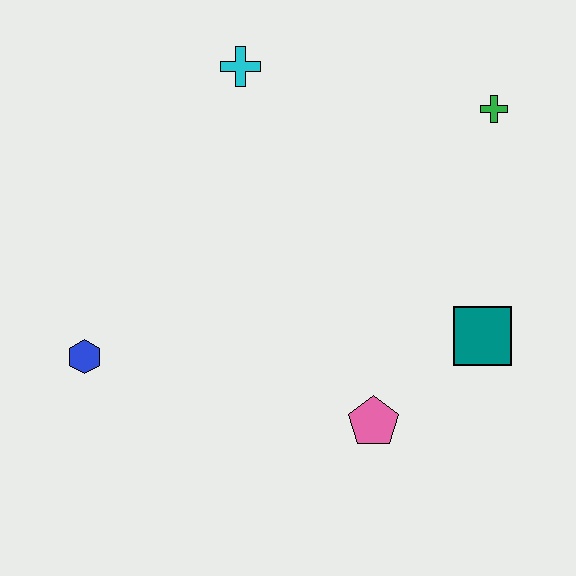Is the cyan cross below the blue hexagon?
No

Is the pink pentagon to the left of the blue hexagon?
No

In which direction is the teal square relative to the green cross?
The teal square is below the green cross.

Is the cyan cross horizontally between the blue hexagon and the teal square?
Yes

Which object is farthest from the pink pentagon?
The cyan cross is farthest from the pink pentagon.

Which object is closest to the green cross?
The teal square is closest to the green cross.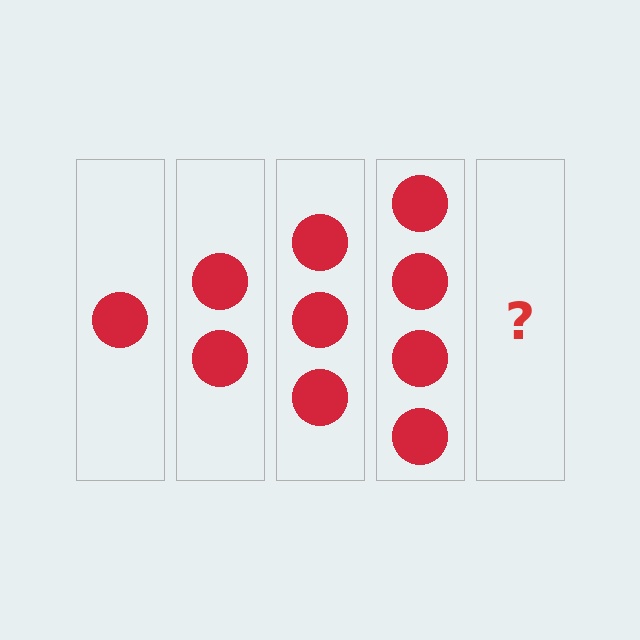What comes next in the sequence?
The next element should be 5 circles.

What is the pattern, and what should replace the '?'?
The pattern is that each step adds one more circle. The '?' should be 5 circles.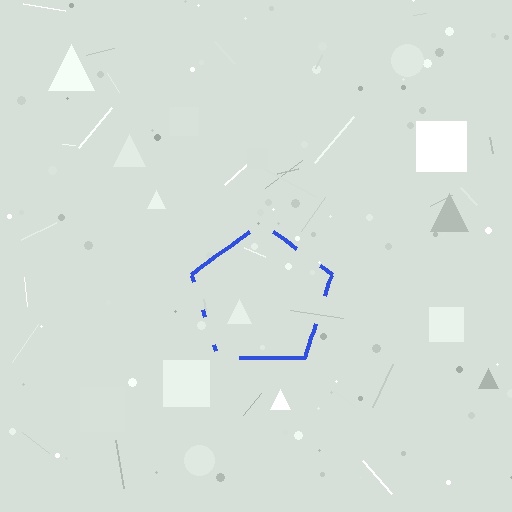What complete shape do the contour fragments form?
The contour fragments form a pentagon.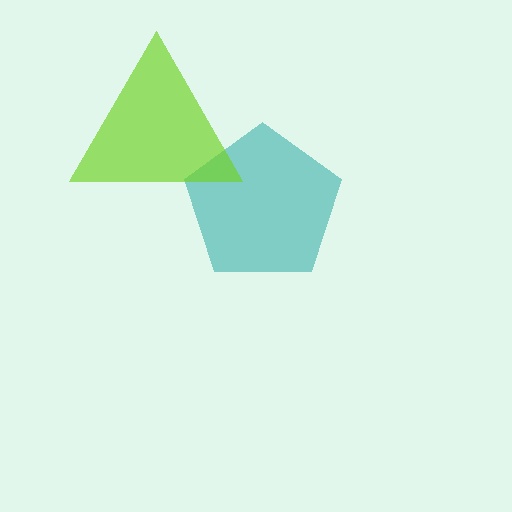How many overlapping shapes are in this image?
There are 2 overlapping shapes in the image.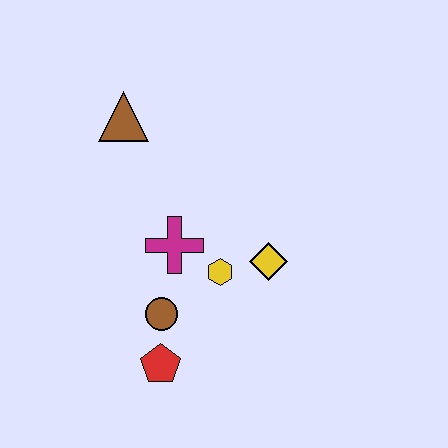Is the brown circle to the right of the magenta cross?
No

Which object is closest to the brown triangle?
The magenta cross is closest to the brown triangle.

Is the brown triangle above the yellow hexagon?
Yes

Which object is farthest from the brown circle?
The brown triangle is farthest from the brown circle.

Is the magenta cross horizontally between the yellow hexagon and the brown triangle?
Yes